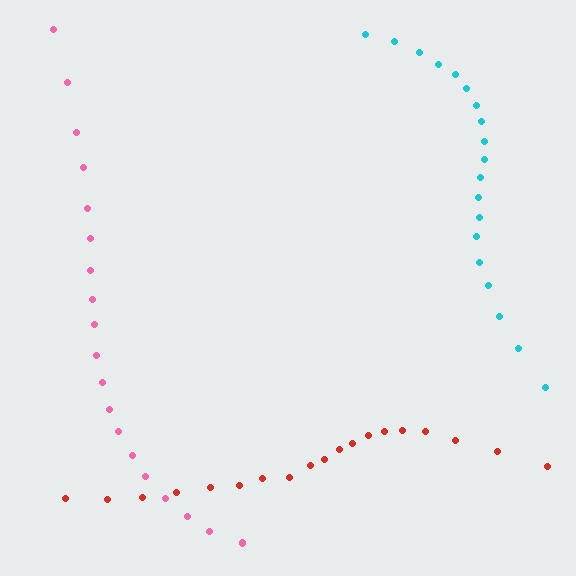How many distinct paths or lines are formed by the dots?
There are 3 distinct paths.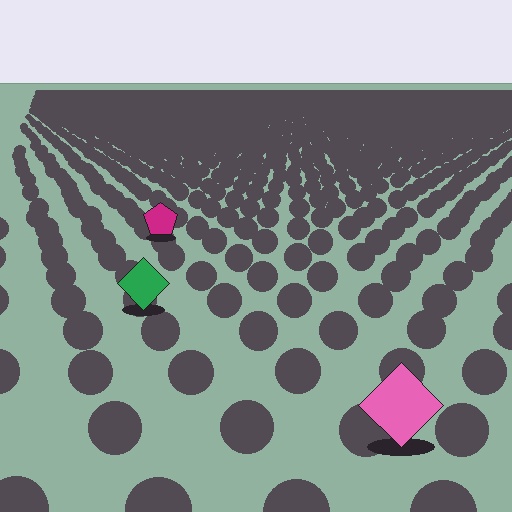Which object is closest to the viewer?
The pink diamond is closest. The texture marks near it are larger and more spread out.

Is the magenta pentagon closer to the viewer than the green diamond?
No. The green diamond is closer — you can tell from the texture gradient: the ground texture is coarser near it.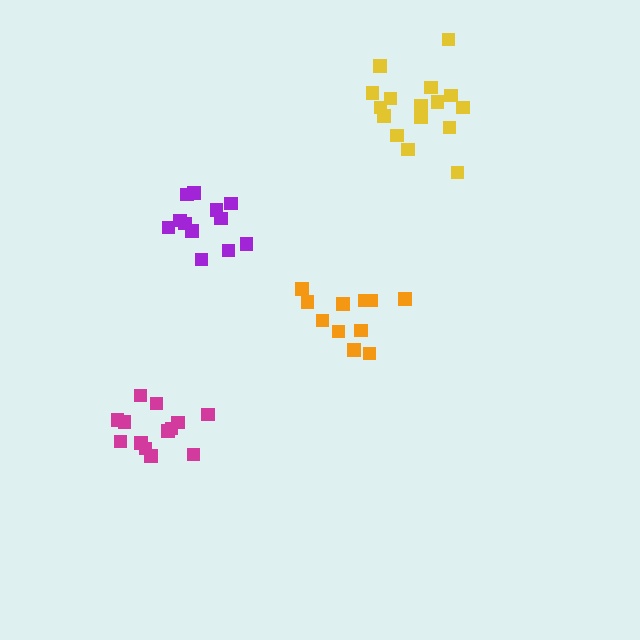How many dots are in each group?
Group 1: 11 dots, Group 2: 13 dots, Group 3: 16 dots, Group 4: 13 dots (53 total).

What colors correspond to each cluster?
The clusters are colored: orange, purple, yellow, magenta.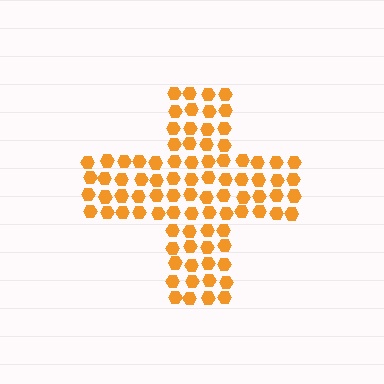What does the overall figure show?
The overall figure shows a cross.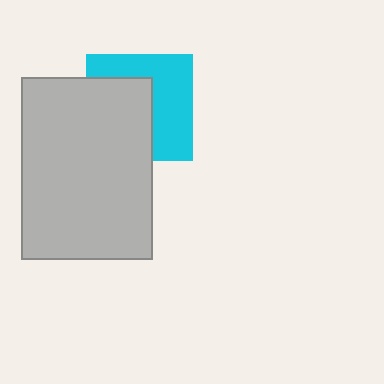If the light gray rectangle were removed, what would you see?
You would see the complete cyan square.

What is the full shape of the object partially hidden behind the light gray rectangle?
The partially hidden object is a cyan square.